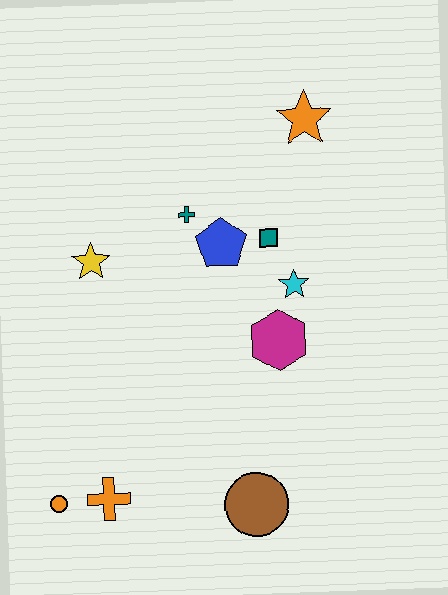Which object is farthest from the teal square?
The orange circle is farthest from the teal square.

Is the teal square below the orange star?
Yes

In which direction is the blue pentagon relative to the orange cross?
The blue pentagon is above the orange cross.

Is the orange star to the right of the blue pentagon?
Yes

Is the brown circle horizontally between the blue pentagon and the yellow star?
No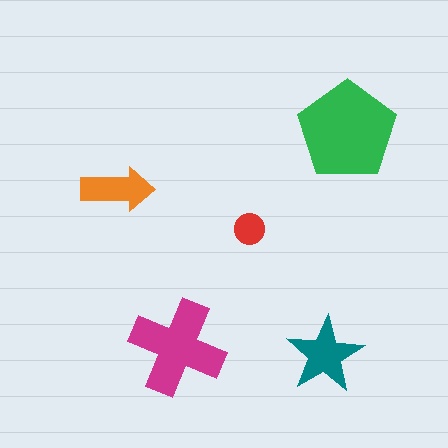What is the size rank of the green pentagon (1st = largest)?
1st.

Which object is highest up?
The green pentagon is topmost.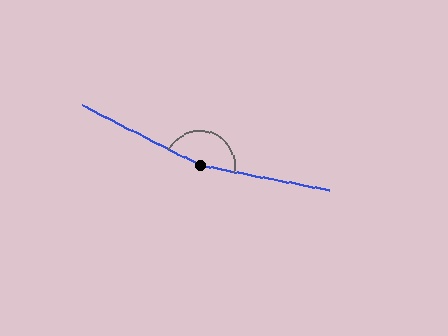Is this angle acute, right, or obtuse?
It is obtuse.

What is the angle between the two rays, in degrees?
Approximately 164 degrees.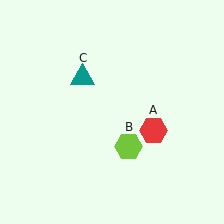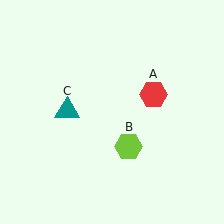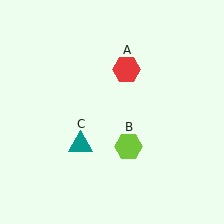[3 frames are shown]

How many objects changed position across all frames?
2 objects changed position: red hexagon (object A), teal triangle (object C).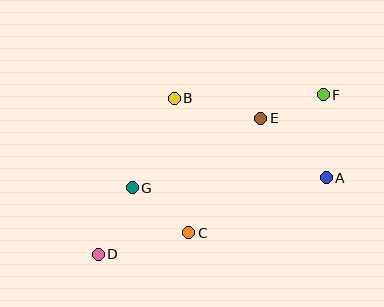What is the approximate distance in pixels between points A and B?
The distance between A and B is approximately 172 pixels.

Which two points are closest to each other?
Points E and F are closest to each other.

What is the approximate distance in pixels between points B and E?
The distance between B and E is approximately 89 pixels.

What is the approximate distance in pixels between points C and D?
The distance between C and D is approximately 93 pixels.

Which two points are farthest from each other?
Points D and F are farthest from each other.